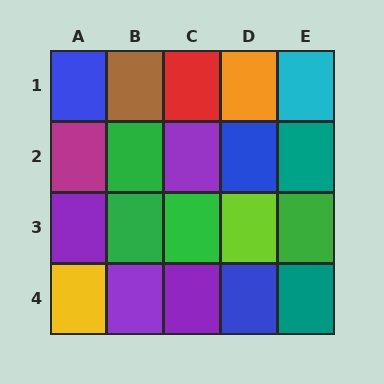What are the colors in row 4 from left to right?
Yellow, purple, purple, blue, teal.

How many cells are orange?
1 cell is orange.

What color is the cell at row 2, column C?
Purple.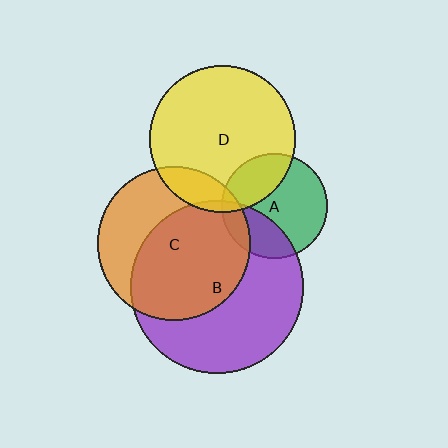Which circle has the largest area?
Circle B (purple).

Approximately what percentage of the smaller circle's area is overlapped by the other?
Approximately 15%.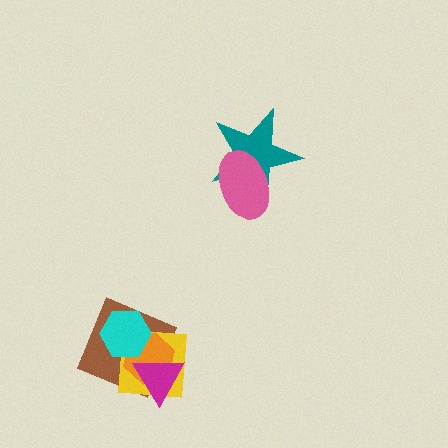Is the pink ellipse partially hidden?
No, no other shape covers it.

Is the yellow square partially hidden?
Yes, it is partially covered by another shape.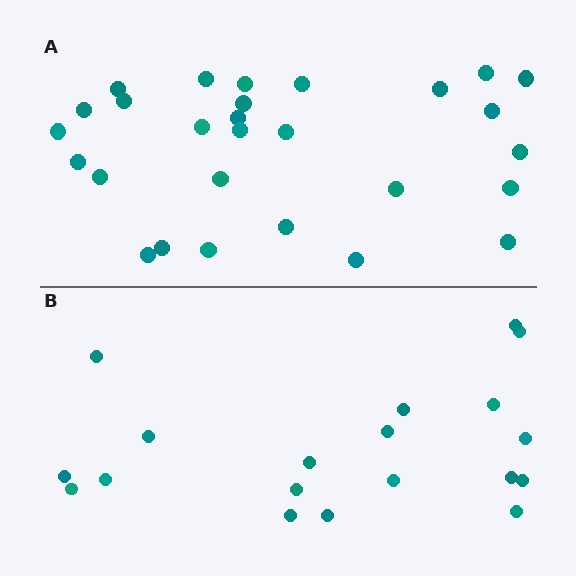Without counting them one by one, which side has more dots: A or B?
Region A (the top region) has more dots.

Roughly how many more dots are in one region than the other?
Region A has roughly 8 or so more dots than region B.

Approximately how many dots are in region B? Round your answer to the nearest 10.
About 20 dots. (The exact count is 19, which rounds to 20.)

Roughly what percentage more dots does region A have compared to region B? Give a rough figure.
About 45% more.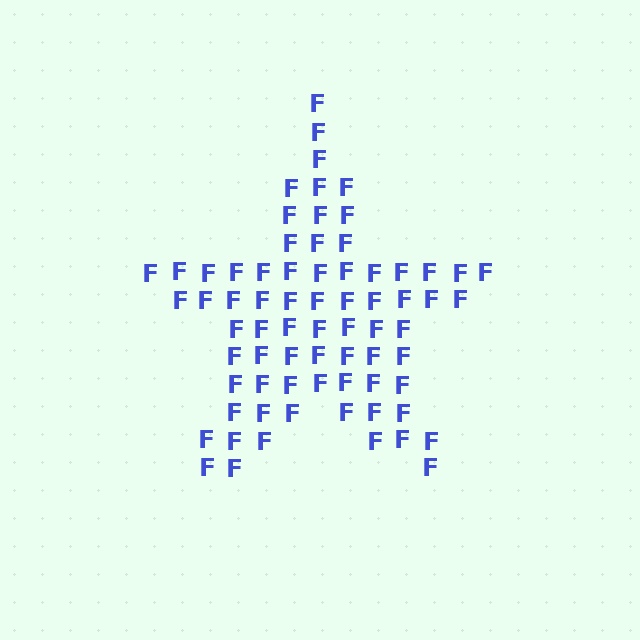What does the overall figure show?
The overall figure shows a star.